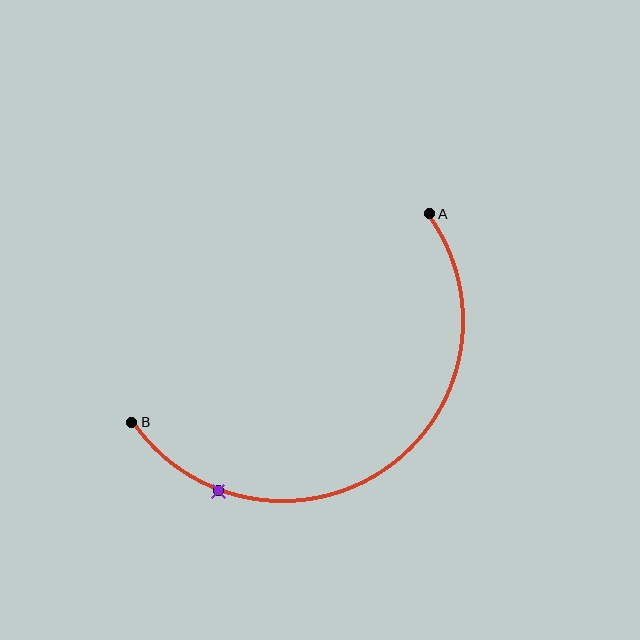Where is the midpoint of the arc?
The arc midpoint is the point on the curve farthest from the straight line joining A and B. It sits below and to the right of that line.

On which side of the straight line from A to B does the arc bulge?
The arc bulges below and to the right of the straight line connecting A and B.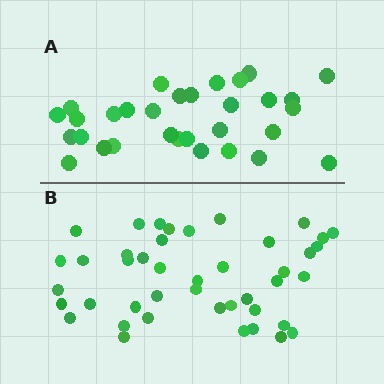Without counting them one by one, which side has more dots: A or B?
Region B (the bottom region) has more dots.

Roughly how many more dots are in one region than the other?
Region B has roughly 12 or so more dots than region A.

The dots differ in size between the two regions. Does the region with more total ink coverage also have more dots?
No. Region A has more total ink coverage because its dots are larger, but region B actually contains more individual dots. Total area can be misleading — the number of items is what matters here.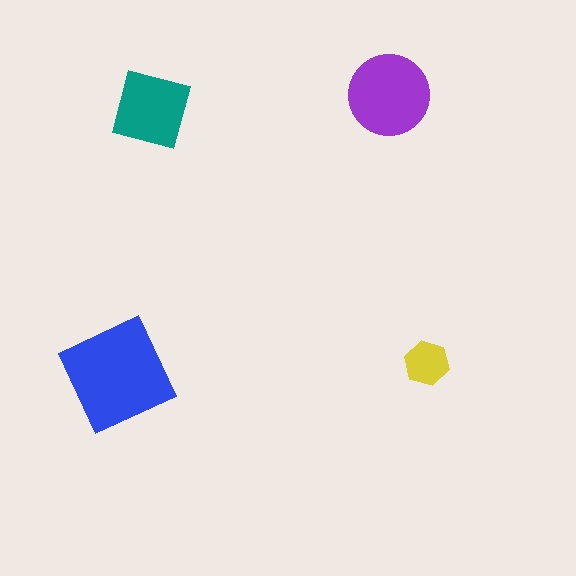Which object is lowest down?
The blue square is bottommost.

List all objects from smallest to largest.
The yellow hexagon, the teal square, the purple circle, the blue square.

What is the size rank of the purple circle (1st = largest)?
2nd.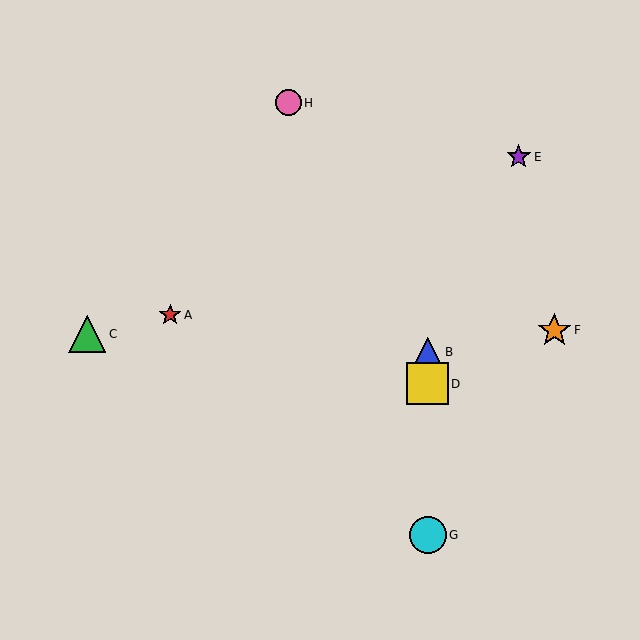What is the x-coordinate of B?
Object B is at x≈428.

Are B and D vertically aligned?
Yes, both are at x≈428.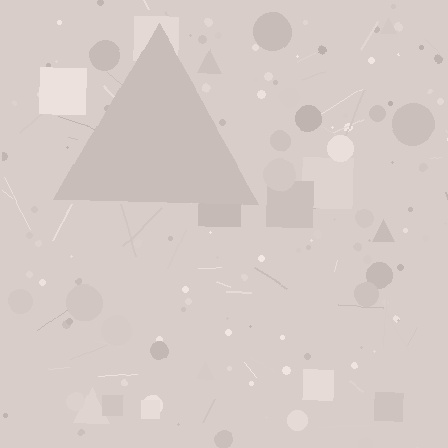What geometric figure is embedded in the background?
A triangle is embedded in the background.